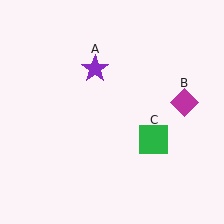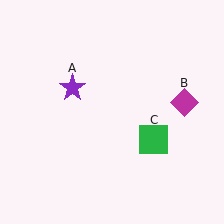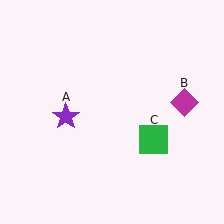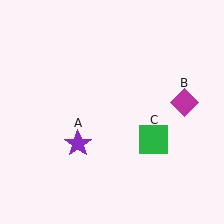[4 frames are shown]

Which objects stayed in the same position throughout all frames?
Magenta diamond (object B) and green square (object C) remained stationary.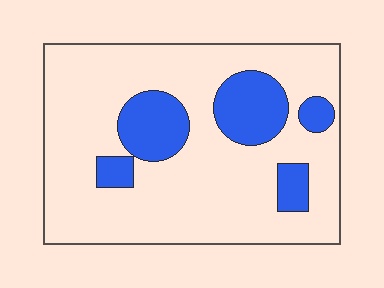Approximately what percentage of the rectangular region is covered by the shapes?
Approximately 20%.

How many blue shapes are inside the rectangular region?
5.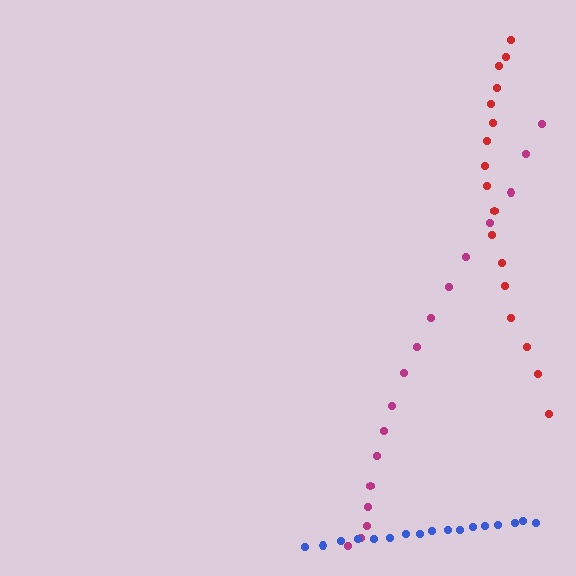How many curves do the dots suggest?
There are 3 distinct paths.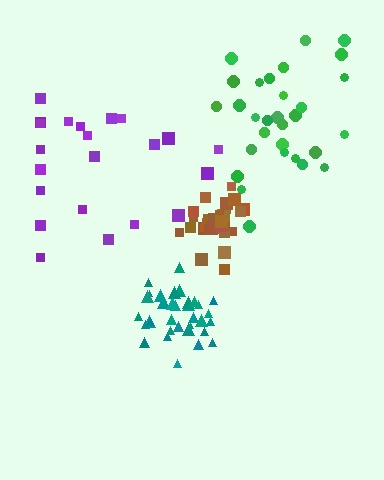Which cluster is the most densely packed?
Teal.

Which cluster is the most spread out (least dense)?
Purple.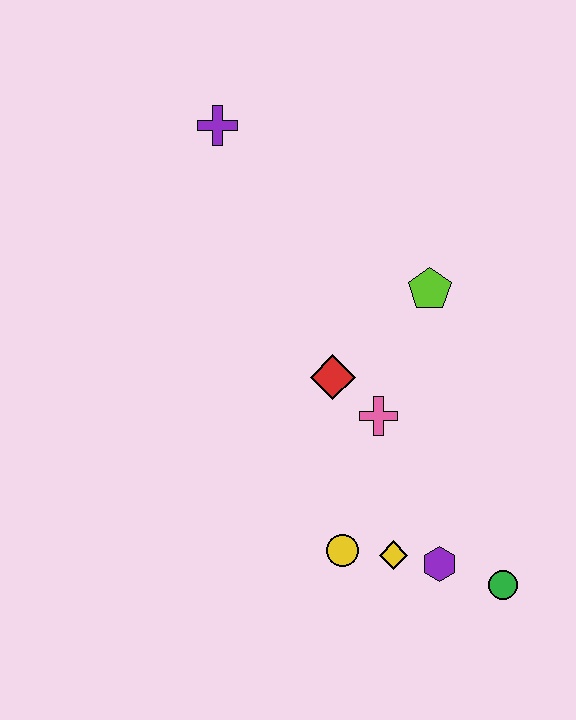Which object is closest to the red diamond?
The pink cross is closest to the red diamond.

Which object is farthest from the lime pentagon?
The green circle is farthest from the lime pentagon.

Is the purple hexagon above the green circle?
Yes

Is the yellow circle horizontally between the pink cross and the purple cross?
Yes